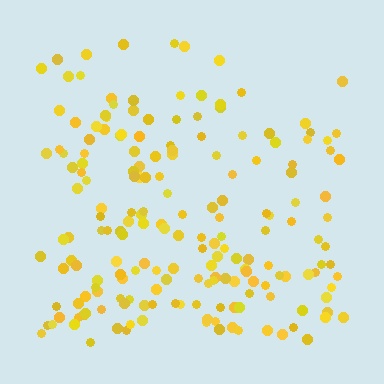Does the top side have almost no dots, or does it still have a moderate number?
Still a moderate number, just noticeably fewer than the bottom.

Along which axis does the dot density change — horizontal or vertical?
Vertical.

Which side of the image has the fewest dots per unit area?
The top.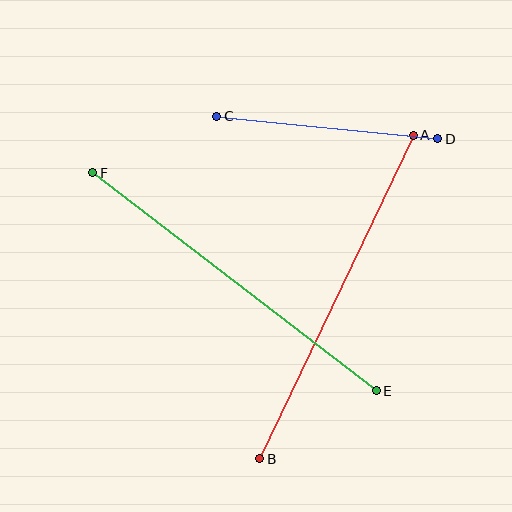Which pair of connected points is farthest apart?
Points A and B are farthest apart.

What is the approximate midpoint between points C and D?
The midpoint is at approximately (327, 127) pixels.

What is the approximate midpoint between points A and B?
The midpoint is at approximately (337, 297) pixels.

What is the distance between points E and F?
The distance is approximately 358 pixels.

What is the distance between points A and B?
The distance is approximately 358 pixels.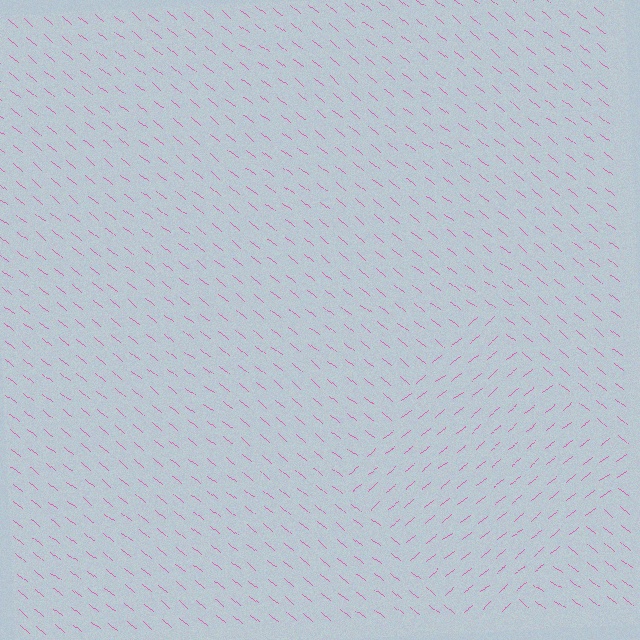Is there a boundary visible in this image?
Yes, there is a texture boundary formed by a change in line orientation.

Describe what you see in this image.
The image is filled with small pink line segments. A diamond region in the image has lines oriented differently from the surrounding lines, creating a visible texture boundary.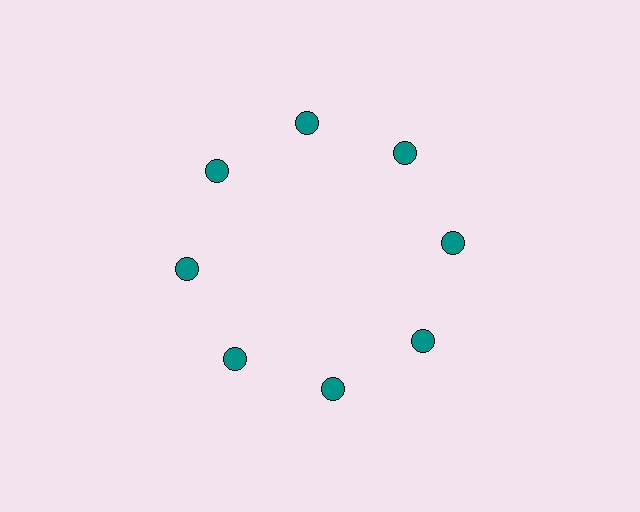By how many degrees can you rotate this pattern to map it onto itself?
The pattern maps onto itself every 45 degrees of rotation.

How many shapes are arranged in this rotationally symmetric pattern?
There are 8 shapes, arranged in 8 groups of 1.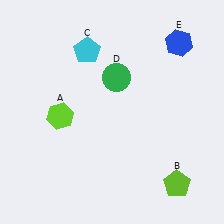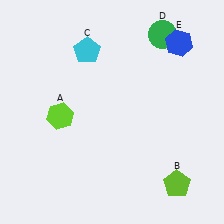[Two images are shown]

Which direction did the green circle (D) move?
The green circle (D) moved right.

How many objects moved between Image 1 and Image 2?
1 object moved between the two images.